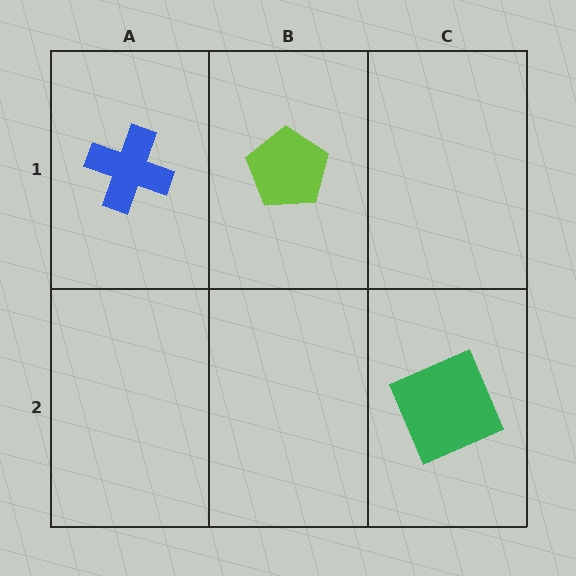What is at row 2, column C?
A green square.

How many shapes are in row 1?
2 shapes.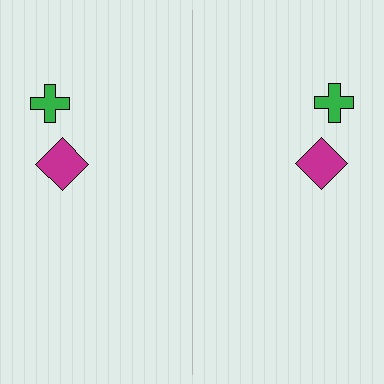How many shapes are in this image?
There are 4 shapes in this image.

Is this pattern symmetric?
Yes, this pattern has bilateral (reflection) symmetry.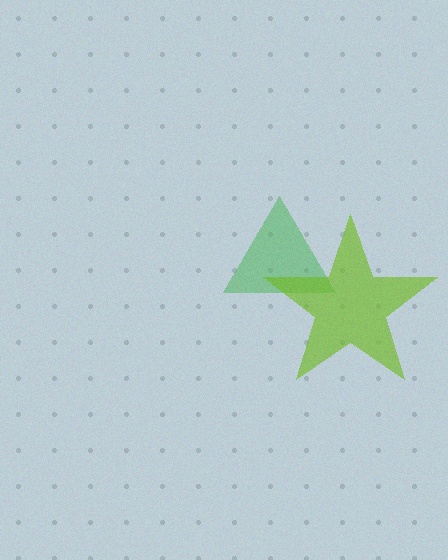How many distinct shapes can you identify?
There are 2 distinct shapes: a green triangle, a lime star.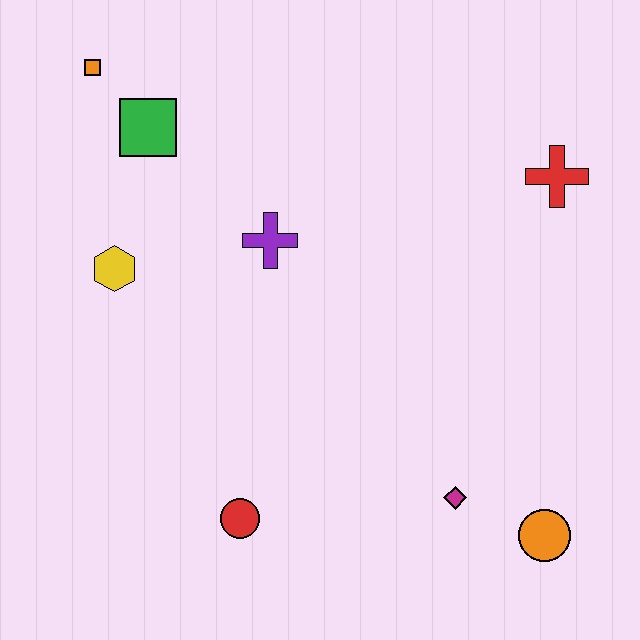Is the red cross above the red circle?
Yes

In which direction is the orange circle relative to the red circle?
The orange circle is to the right of the red circle.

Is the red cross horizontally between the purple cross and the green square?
No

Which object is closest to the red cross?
The purple cross is closest to the red cross.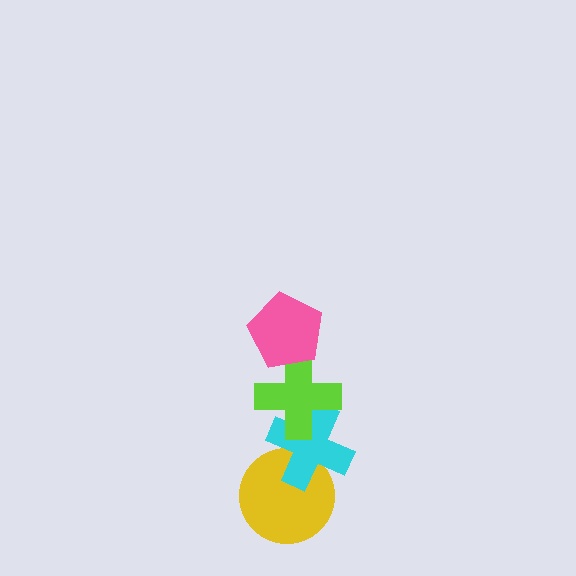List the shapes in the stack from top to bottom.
From top to bottom: the pink pentagon, the lime cross, the cyan cross, the yellow circle.